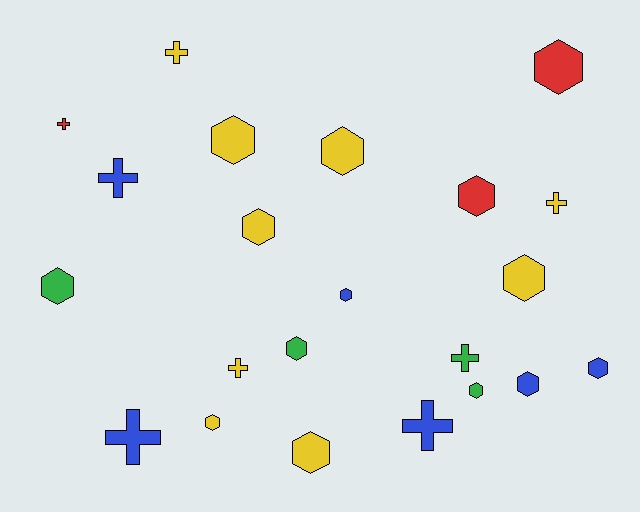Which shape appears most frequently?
Hexagon, with 14 objects.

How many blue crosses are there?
There are 3 blue crosses.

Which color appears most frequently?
Yellow, with 9 objects.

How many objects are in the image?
There are 22 objects.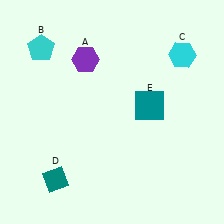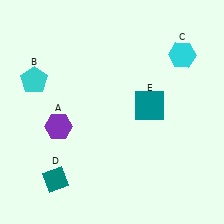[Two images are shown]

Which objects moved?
The objects that moved are: the purple hexagon (A), the cyan pentagon (B).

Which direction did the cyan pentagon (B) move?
The cyan pentagon (B) moved down.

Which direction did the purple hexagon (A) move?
The purple hexagon (A) moved down.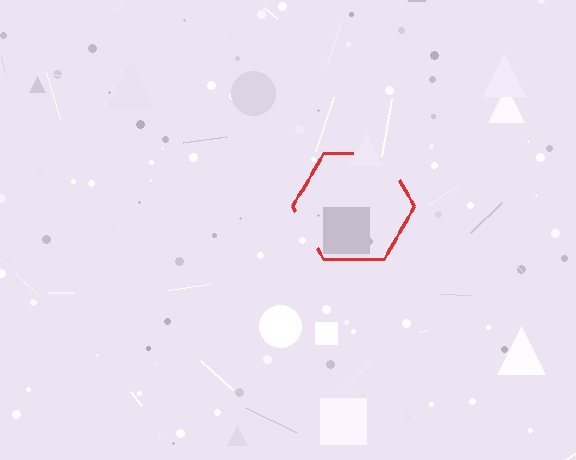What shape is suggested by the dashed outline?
The dashed outline suggests a hexagon.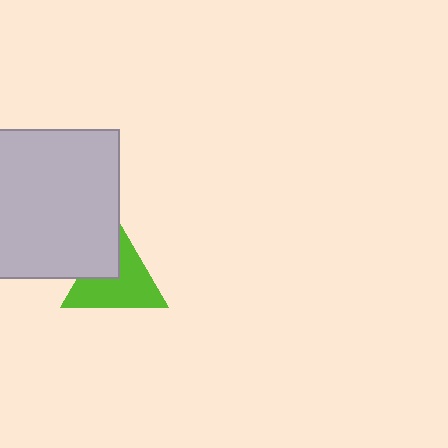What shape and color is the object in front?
The object in front is a light gray square.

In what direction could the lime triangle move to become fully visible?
The lime triangle could move toward the lower-right. That would shift it out from behind the light gray square entirely.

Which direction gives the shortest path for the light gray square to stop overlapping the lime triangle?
Moving toward the upper-left gives the shortest separation.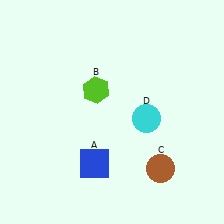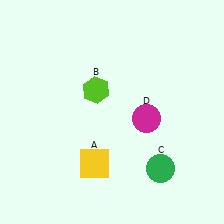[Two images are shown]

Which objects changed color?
A changed from blue to yellow. C changed from brown to green. D changed from cyan to magenta.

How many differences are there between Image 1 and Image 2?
There are 3 differences between the two images.